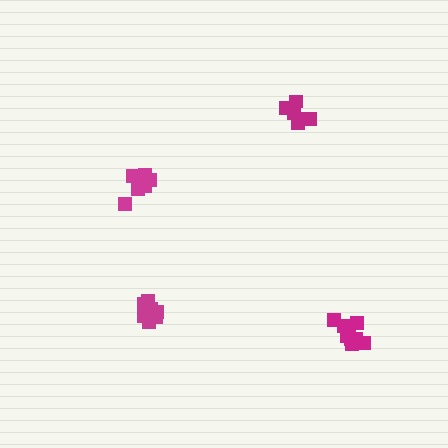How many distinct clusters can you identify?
There are 4 distinct clusters.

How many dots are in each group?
Group 1: 10 dots, Group 2: 10 dots, Group 3: 7 dots, Group 4: 6 dots (33 total).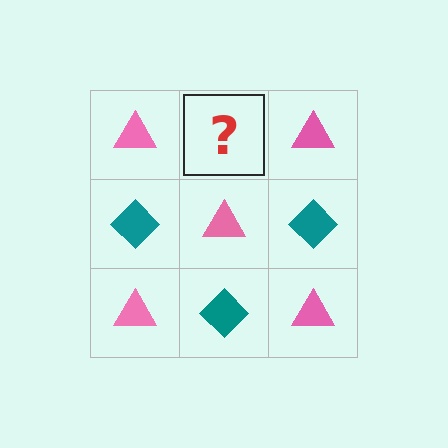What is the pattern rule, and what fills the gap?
The rule is that it alternates pink triangle and teal diamond in a checkerboard pattern. The gap should be filled with a teal diamond.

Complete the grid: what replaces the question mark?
The question mark should be replaced with a teal diamond.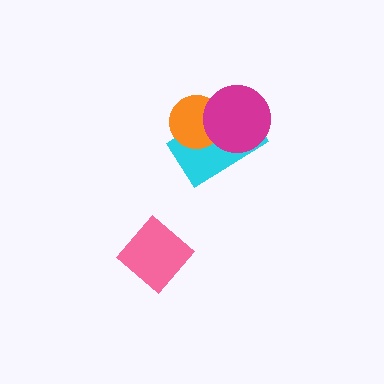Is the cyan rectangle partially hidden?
Yes, it is partially covered by another shape.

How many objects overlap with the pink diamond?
0 objects overlap with the pink diamond.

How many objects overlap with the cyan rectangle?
2 objects overlap with the cyan rectangle.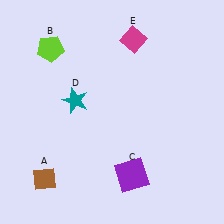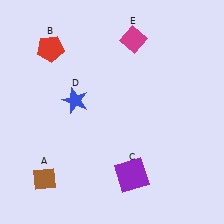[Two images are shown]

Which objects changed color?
B changed from lime to red. D changed from teal to blue.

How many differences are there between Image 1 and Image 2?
There are 2 differences between the two images.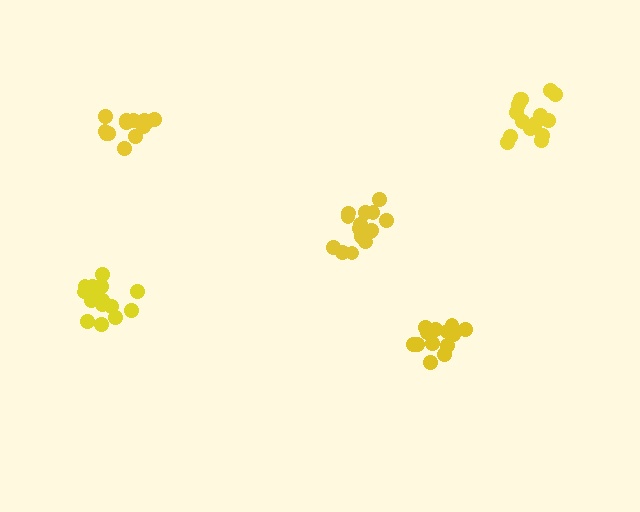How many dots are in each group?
Group 1: 13 dots, Group 2: 16 dots, Group 3: 13 dots, Group 4: 16 dots, Group 5: 15 dots (73 total).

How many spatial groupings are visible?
There are 5 spatial groupings.